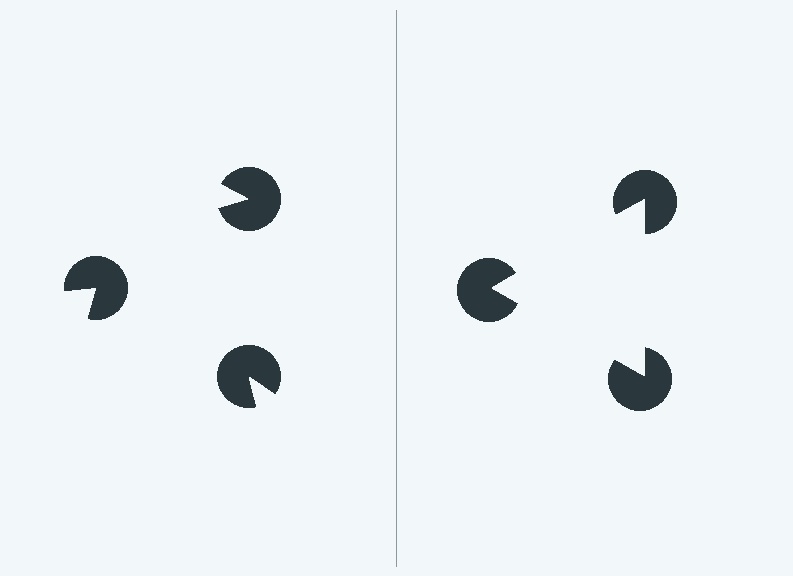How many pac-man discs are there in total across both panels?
6 — 3 on each side.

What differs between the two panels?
The pac-man discs are positioned identically on both sides; only the wedge orientations differ. On the right they align to a triangle; on the left they are misaligned.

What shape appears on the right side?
An illusory triangle.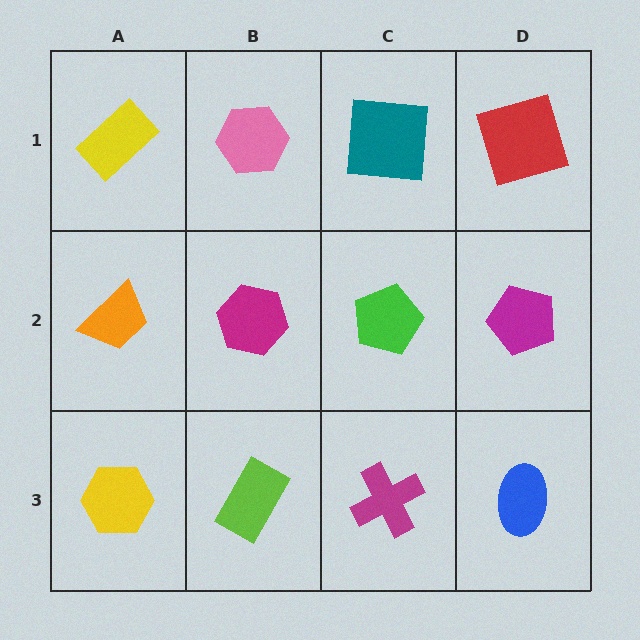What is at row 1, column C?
A teal square.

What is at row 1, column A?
A yellow rectangle.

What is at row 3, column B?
A lime rectangle.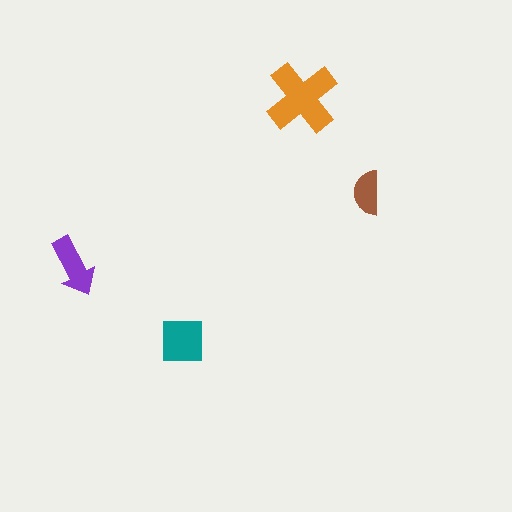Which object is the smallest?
The brown semicircle.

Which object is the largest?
The orange cross.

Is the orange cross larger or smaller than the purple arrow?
Larger.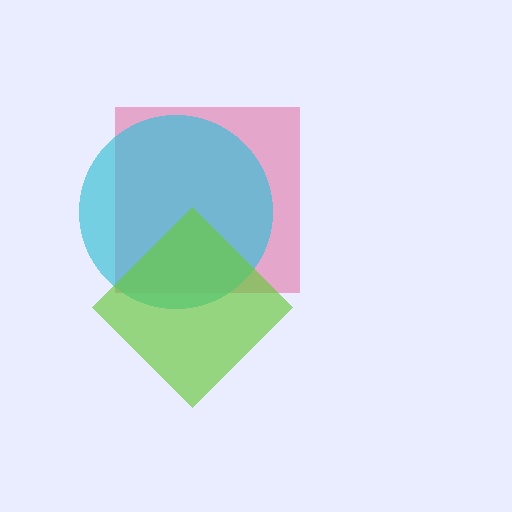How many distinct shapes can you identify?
There are 3 distinct shapes: a pink square, a cyan circle, a lime diamond.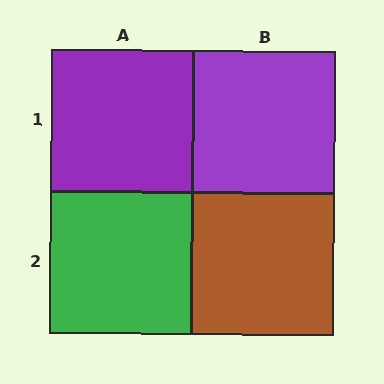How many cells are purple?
2 cells are purple.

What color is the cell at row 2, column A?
Green.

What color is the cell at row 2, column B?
Brown.